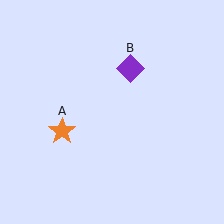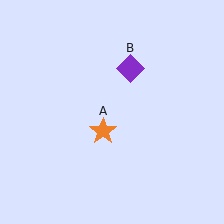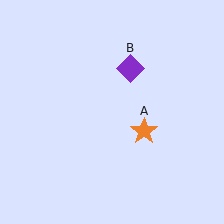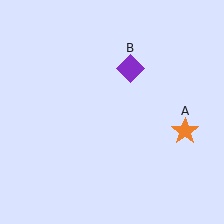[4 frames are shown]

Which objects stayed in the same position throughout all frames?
Purple diamond (object B) remained stationary.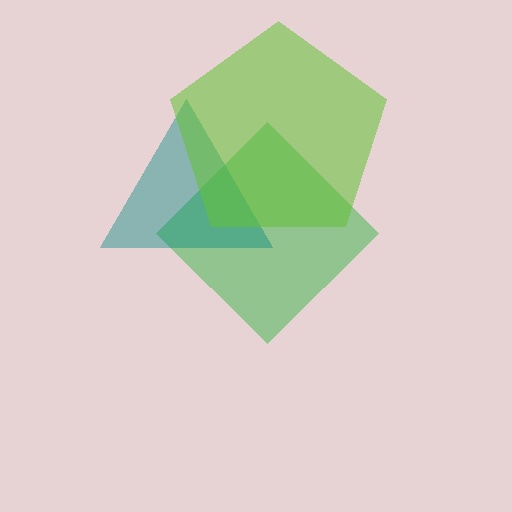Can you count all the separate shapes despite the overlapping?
Yes, there are 3 separate shapes.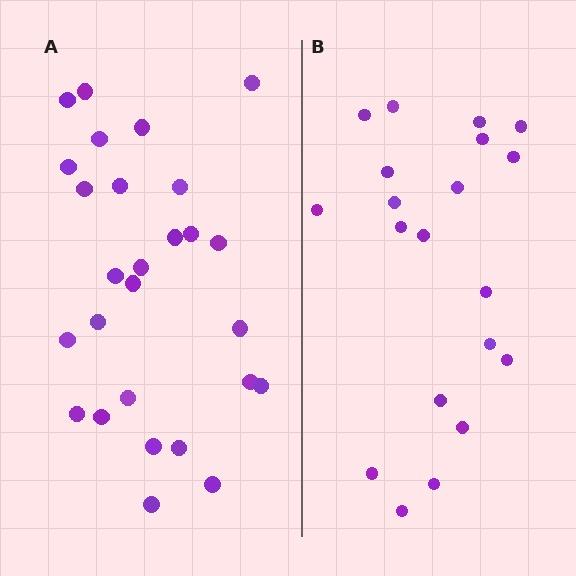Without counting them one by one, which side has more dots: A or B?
Region A (the left region) has more dots.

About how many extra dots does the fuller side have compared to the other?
Region A has roughly 8 or so more dots than region B.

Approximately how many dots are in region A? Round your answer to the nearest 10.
About 30 dots. (The exact count is 27, which rounds to 30.)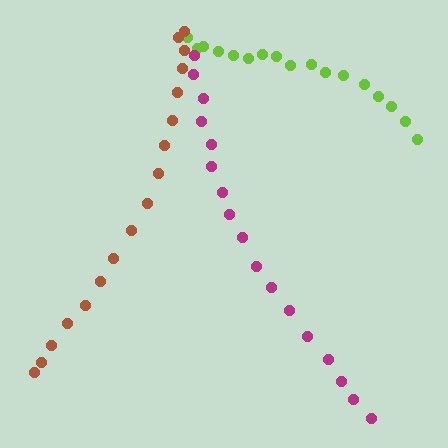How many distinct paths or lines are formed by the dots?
There are 3 distinct paths.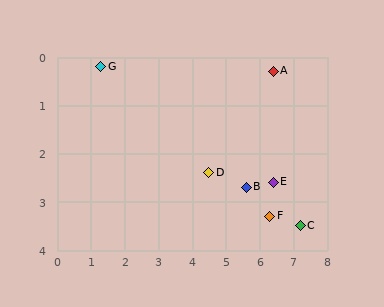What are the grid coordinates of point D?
Point D is at approximately (4.5, 2.4).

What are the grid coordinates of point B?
Point B is at approximately (5.6, 2.7).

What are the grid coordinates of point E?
Point E is at approximately (6.4, 2.6).